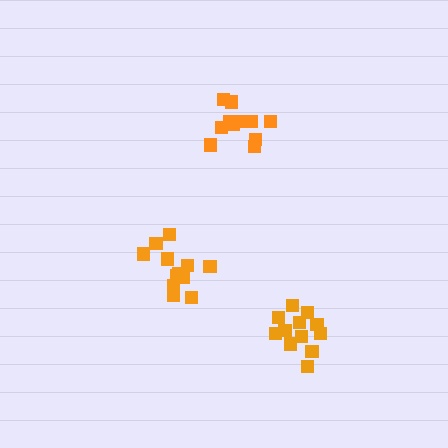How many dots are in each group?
Group 1: 11 dots, Group 2: 12 dots, Group 3: 12 dots (35 total).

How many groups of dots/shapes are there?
There are 3 groups.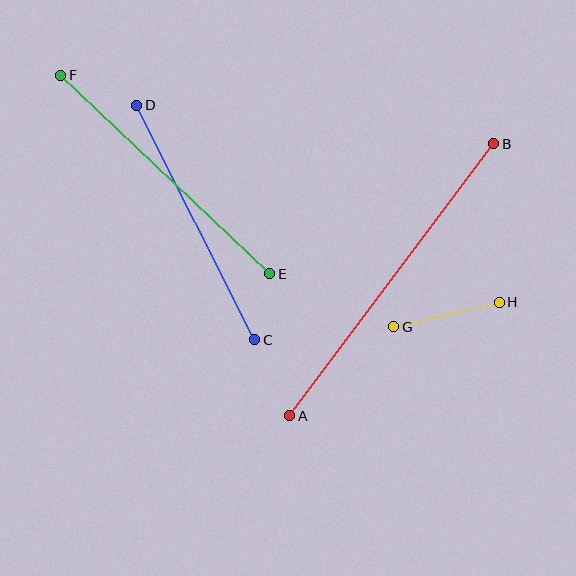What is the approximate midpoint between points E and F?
The midpoint is at approximately (165, 174) pixels.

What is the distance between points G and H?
The distance is approximately 108 pixels.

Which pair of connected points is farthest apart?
Points A and B are farthest apart.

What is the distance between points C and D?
The distance is approximately 262 pixels.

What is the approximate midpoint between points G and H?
The midpoint is at approximately (446, 315) pixels.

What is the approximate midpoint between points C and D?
The midpoint is at approximately (196, 222) pixels.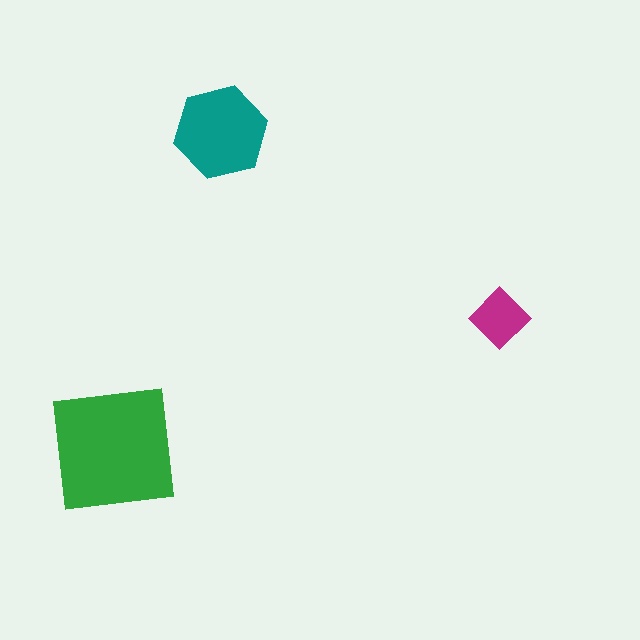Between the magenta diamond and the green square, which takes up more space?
The green square.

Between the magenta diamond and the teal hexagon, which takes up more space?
The teal hexagon.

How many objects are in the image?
There are 3 objects in the image.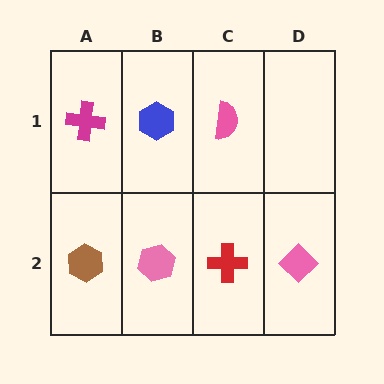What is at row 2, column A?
A brown hexagon.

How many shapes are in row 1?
3 shapes.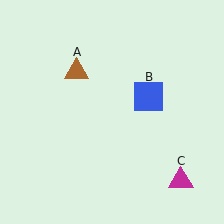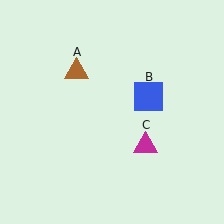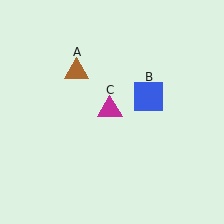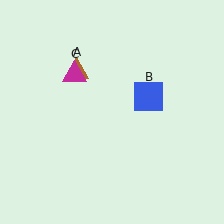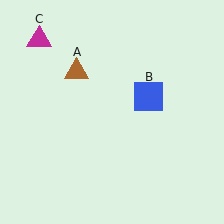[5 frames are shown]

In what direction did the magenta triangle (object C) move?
The magenta triangle (object C) moved up and to the left.